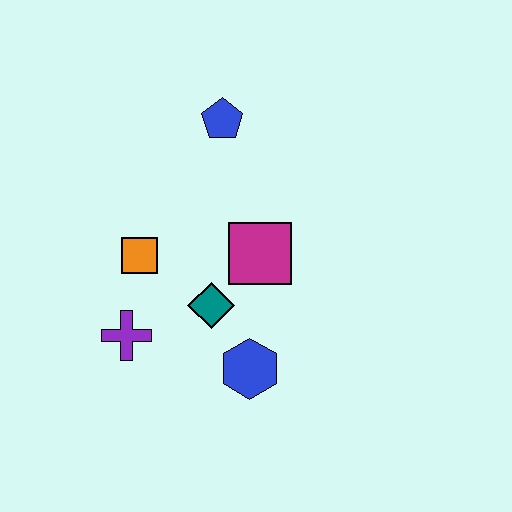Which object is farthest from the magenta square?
The purple cross is farthest from the magenta square.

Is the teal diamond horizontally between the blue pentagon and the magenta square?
No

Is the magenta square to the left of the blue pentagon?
No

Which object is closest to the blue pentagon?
The magenta square is closest to the blue pentagon.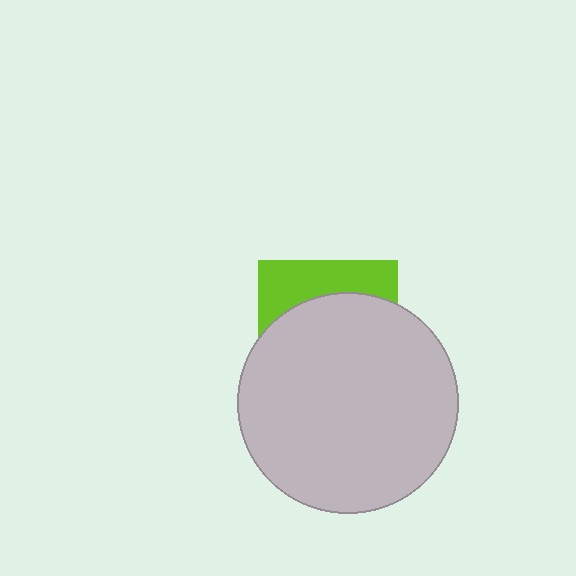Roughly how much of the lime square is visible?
A small part of it is visible (roughly 31%).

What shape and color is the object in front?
The object in front is a light gray circle.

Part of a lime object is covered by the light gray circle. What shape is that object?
It is a square.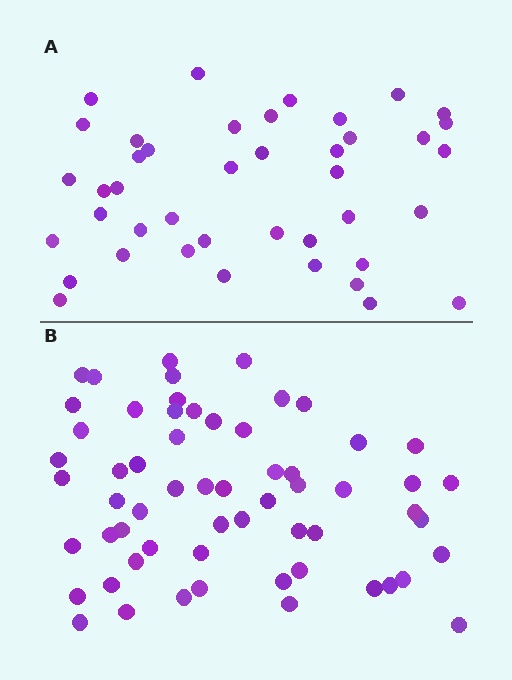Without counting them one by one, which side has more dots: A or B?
Region B (the bottom region) has more dots.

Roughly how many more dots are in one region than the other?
Region B has approximately 20 more dots than region A.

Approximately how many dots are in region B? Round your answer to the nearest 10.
About 60 dots.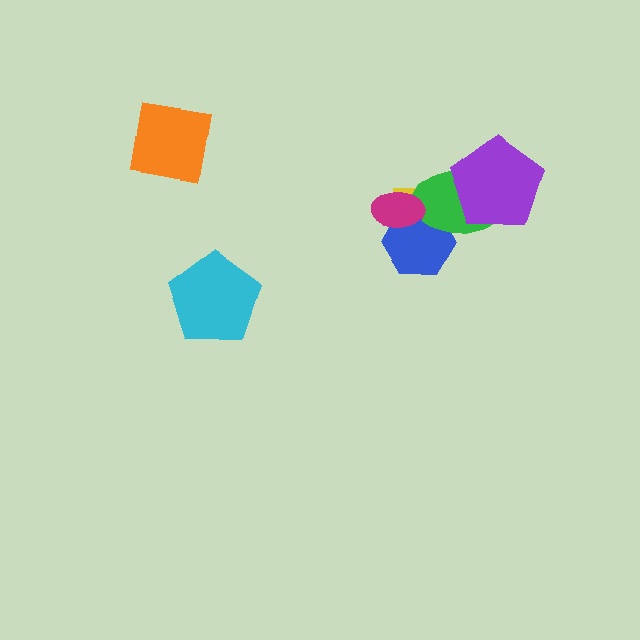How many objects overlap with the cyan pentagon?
0 objects overlap with the cyan pentagon.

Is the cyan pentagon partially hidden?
No, no other shape covers it.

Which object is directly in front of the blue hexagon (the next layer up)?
The green ellipse is directly in front of the blue hexagon.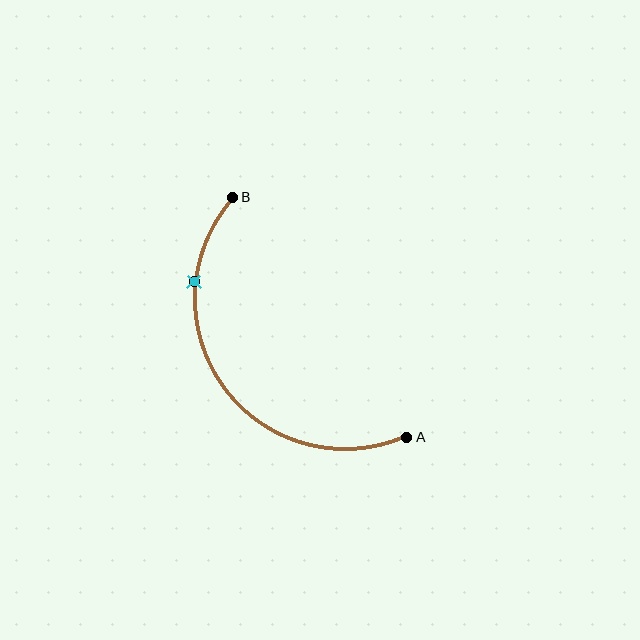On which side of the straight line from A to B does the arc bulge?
The arc bulges below and to the left of the straight line connecting A and B.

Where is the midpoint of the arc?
The arc midpoint is the point on the curve farthest from the straight line joining A and B. It sits below and to the left of that line.